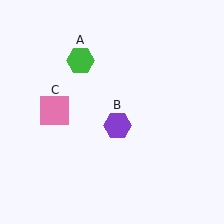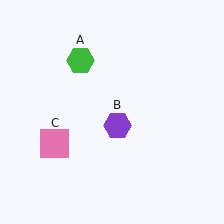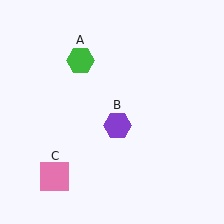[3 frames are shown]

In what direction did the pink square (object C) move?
The pink square (object C) moved down.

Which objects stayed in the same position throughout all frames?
Green hexagon (object A) and purple hexagon (object B) remained stationary.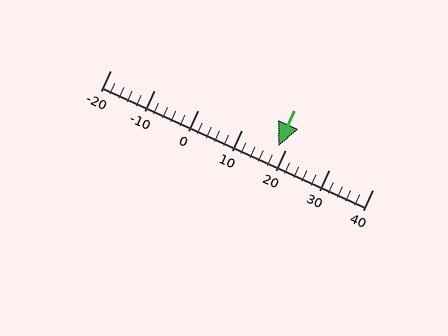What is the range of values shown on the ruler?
The ruler shows values from -20 to 40.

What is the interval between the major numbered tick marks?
The major tick marks are spaced 10 units apart.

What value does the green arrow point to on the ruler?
The green arrow points to approximately 18.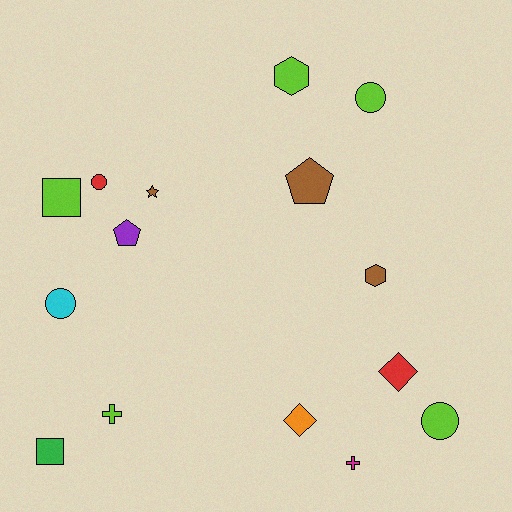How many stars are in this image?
There is 1 star.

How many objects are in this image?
There are 15 objects.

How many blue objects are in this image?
There are no blue objects.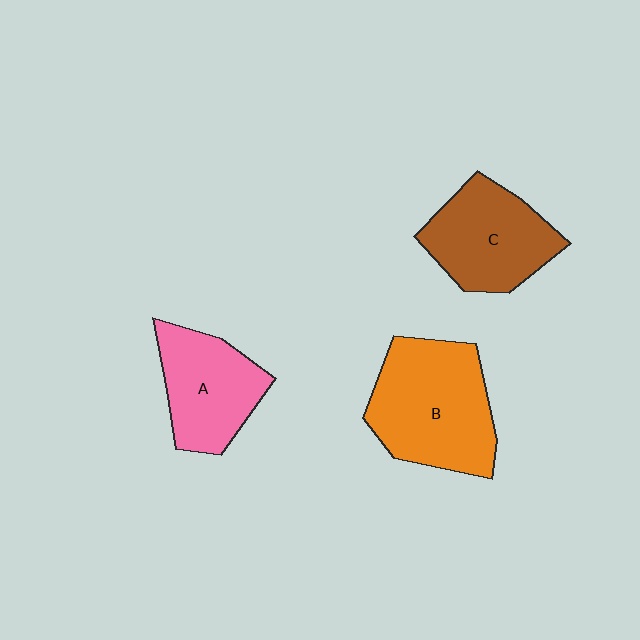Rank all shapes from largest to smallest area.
From largest to smallest: B (orange), C (brown), A (pink).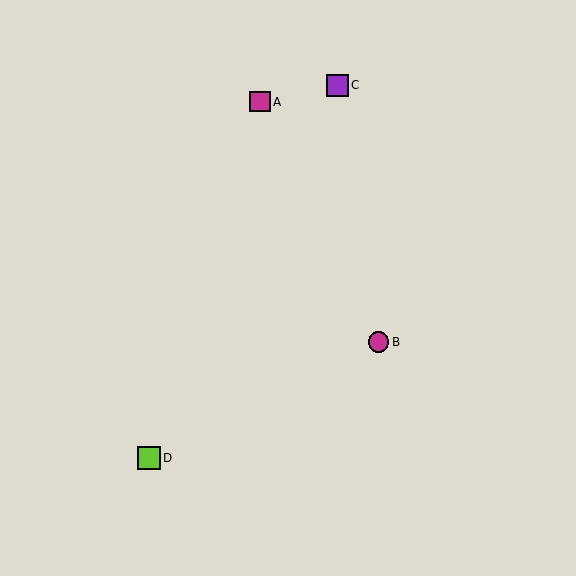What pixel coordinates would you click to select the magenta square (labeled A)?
Click at (260, 102) to select the magenta square A.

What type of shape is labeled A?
Shape A is a magenta square.